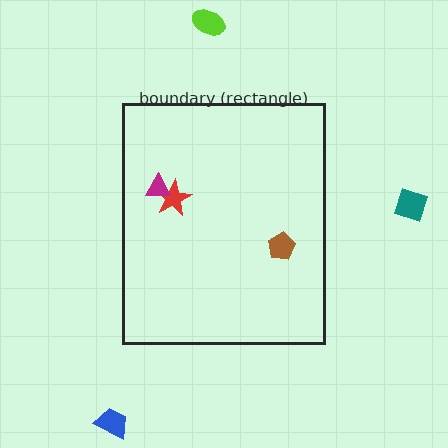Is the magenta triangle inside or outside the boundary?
Inside.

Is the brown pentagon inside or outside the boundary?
Inside.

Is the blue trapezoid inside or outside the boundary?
Outside.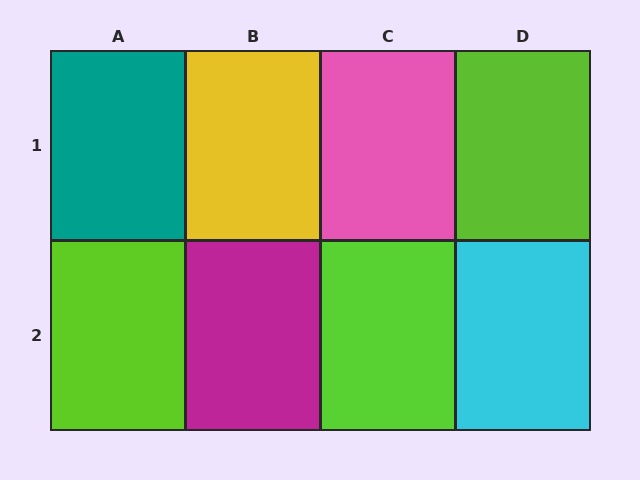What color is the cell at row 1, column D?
Lime.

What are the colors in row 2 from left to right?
Lime, magenta, lime, cyan.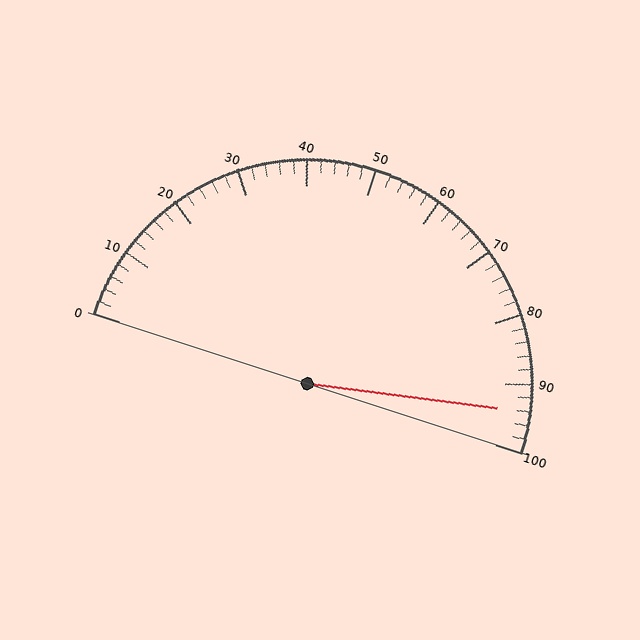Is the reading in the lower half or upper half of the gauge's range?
The reading is in the upper half of the range (0 to 100).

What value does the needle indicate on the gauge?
The needle indicates approximately 94.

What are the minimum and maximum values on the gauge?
The gauge ranges from 0 to 100.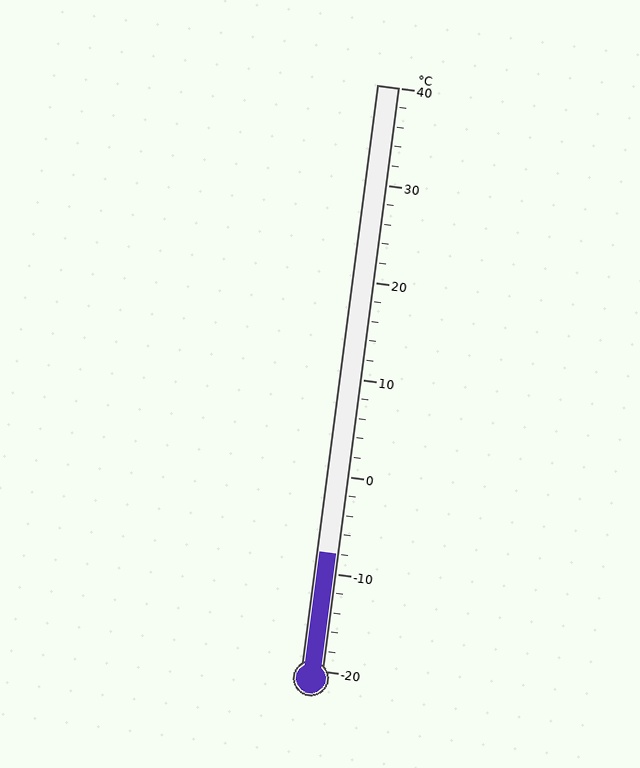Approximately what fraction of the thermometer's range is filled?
The thermometer is filled to approximately 20% of its range.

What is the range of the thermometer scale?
The thermometer scale ranges from -20°C to 40°C.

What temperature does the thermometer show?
The thermometer shows approximately -8°C.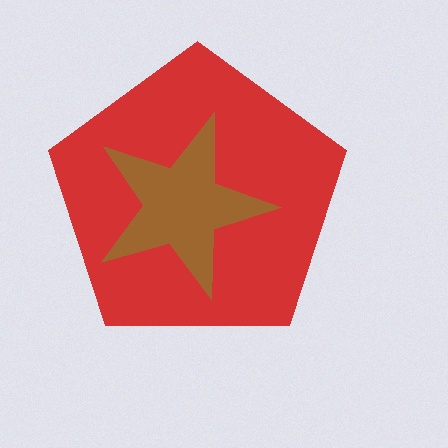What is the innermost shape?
The brown star.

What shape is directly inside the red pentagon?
The brown star.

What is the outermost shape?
The red pentagon.